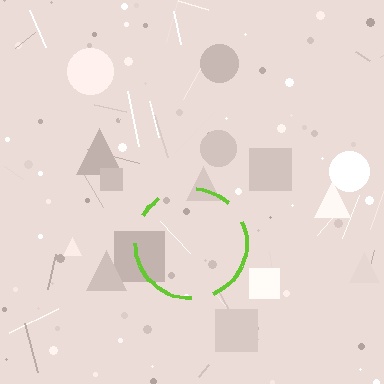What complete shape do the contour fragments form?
The contour fragments form a circle.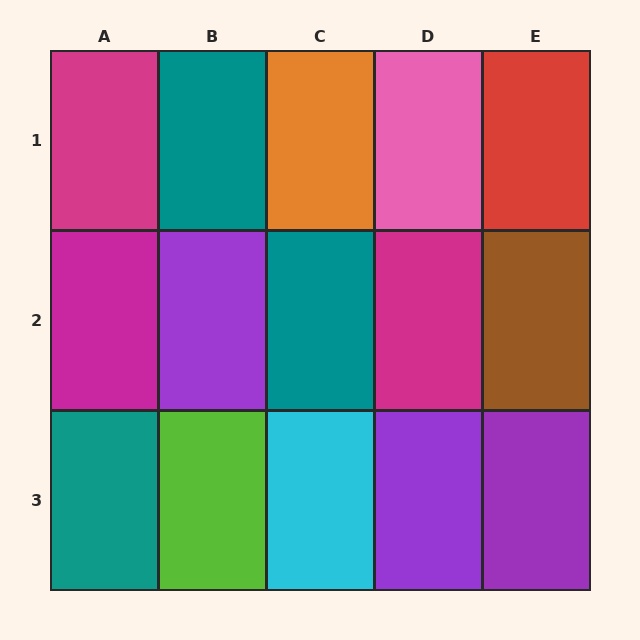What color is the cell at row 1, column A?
Magenta.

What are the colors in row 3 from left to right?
Teal, lime, cyan, purple, purple.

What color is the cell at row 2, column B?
Purple.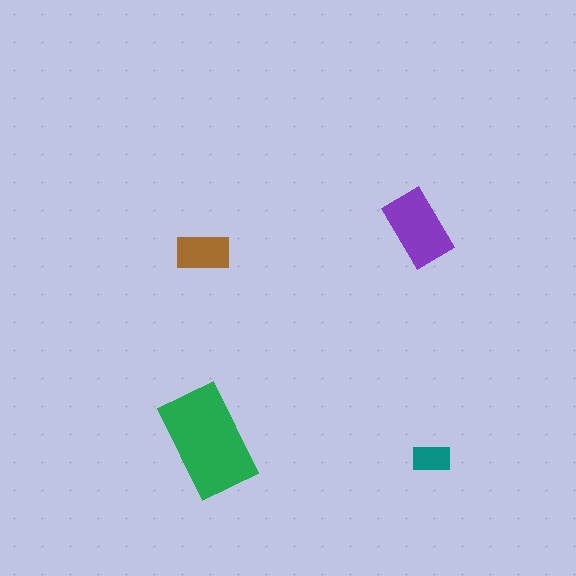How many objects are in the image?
There are 4 objects in the image.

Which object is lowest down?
The teal rectangle is bottommost.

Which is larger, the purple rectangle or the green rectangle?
The green one.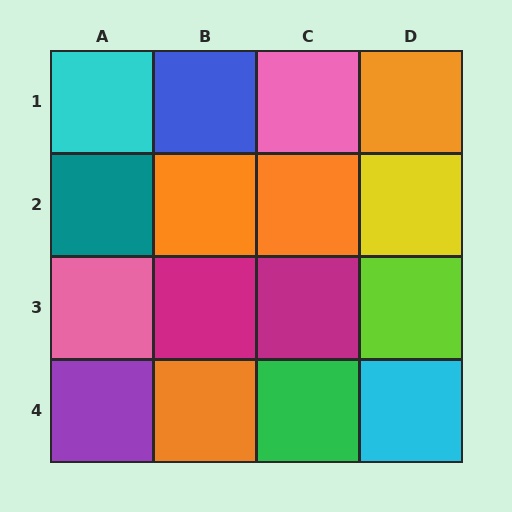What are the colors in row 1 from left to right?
Cyan, blue, pink, orange.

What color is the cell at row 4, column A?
Purple.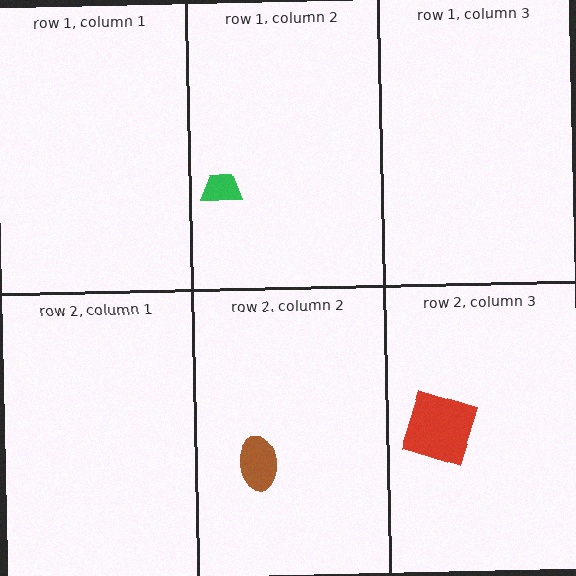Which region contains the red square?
The row 2, column 3 region.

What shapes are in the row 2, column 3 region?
The red square.